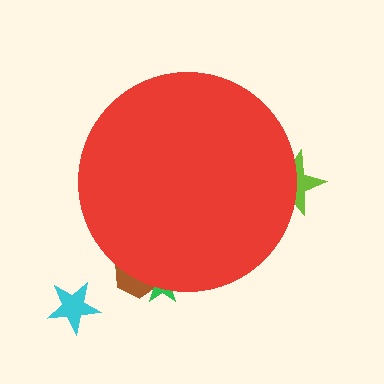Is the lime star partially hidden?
Yes, the lime star is partially hidden behind the red circle.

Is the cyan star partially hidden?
No, the cyan star is fully visible.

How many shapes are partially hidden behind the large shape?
3 shapes are partially hidden.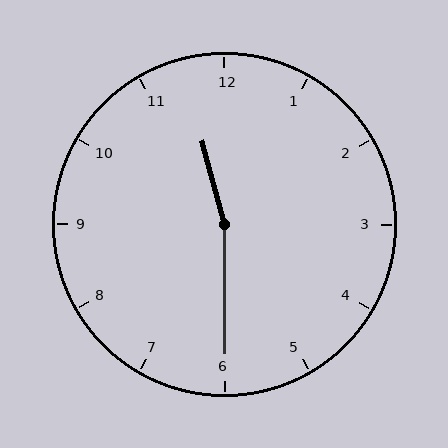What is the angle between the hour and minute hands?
Approximately 165 degrees.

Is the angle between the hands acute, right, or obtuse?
It is obtuse.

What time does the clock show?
11:30.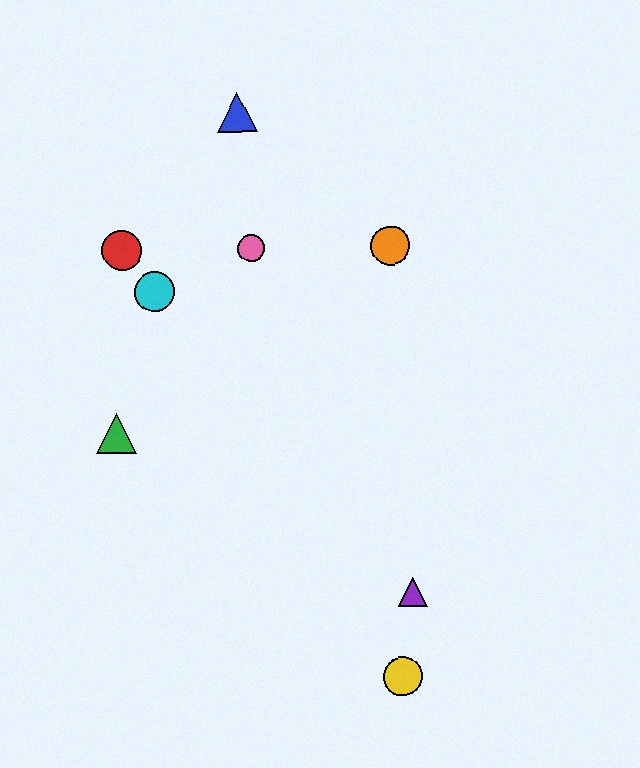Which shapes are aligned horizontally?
The red circle, the orange circle, the pink circle are aligned horizontally.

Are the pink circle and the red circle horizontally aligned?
Yes, both are at y≈248.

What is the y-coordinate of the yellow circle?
The yellow circle is at y≈676.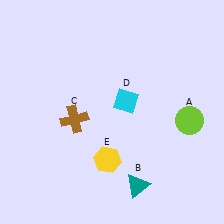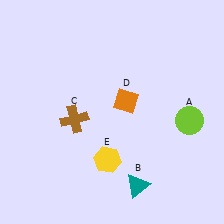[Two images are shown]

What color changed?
The diamond (D) changed from cyan in Image 1 to orange in Image 2.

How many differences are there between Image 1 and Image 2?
There is 1 difference between the two images.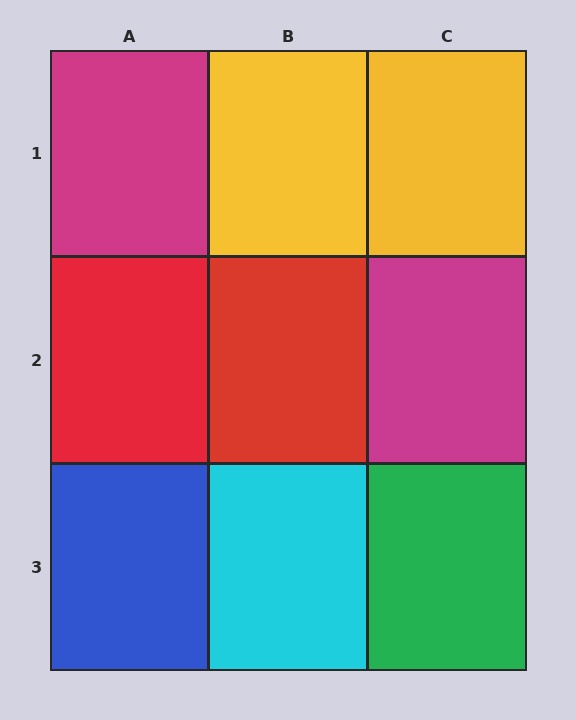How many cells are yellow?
2 cells are yellow.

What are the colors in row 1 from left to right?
Magenta, yellow, yellow.